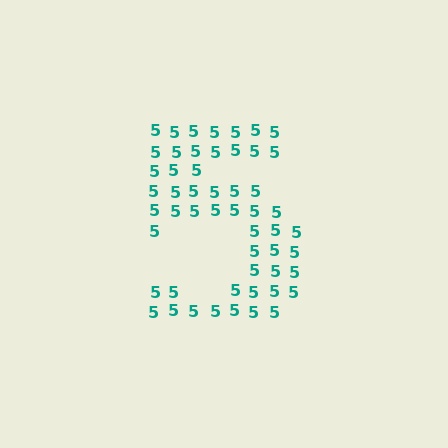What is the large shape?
The large shape is the digit 5.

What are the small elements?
The small elements are digit 5's.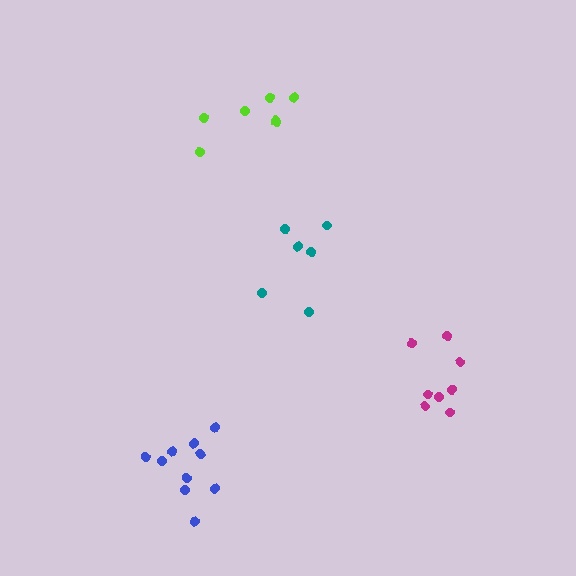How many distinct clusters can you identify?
There are 4 distinct clusters.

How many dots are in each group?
Group 1: 7 dots, Group 2: 8 dots, Group 3: 10 dots, Group 4: 6 dots (31 total).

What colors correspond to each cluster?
The clusters are colored: lime, magenta, blue, teal.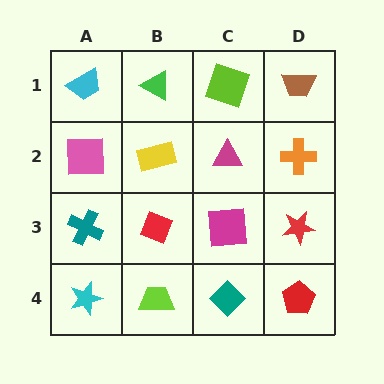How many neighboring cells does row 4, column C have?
3.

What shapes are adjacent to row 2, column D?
A brown trapezoid (row 1, column D), a red star (row 3, column D), a magenta triangle (row 2, column C).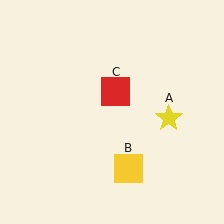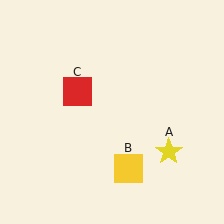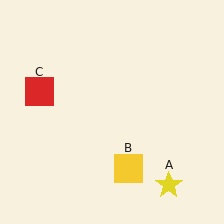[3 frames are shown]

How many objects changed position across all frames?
2 objects changed position: yellow star (object A), red square (object C).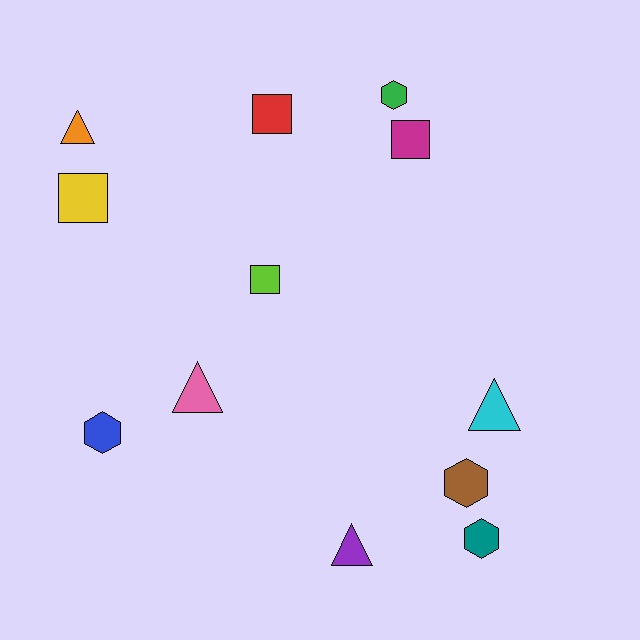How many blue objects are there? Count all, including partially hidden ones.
There is 1 blue object.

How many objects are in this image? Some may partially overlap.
There are 12 objects.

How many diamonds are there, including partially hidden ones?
There are no diamonds.